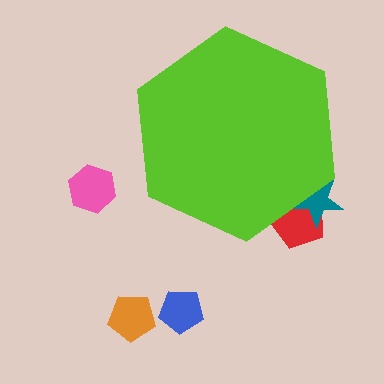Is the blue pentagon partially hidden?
No, the blue pentagon is fully visible.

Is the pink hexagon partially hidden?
No, the pink hexagon is fully visible.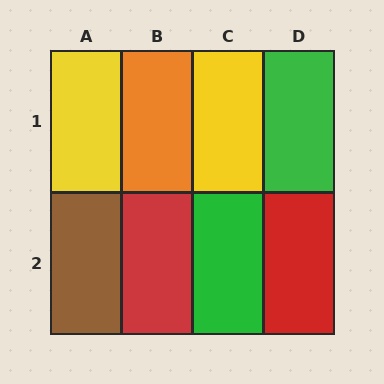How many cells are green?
2 cells are green.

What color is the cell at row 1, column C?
Yellow.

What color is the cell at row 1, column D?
Green.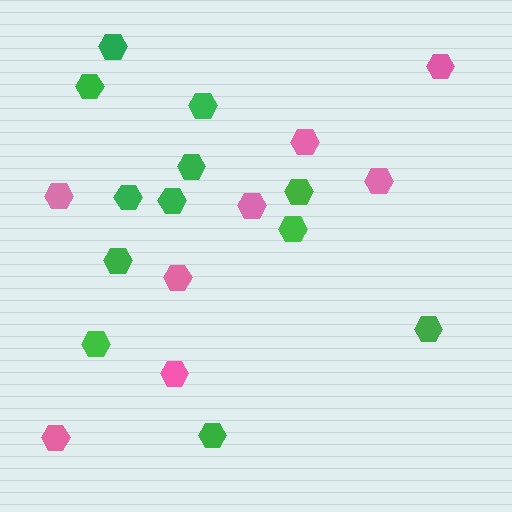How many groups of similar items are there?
There are 2 groups: one group of green hexagons (12) and one group of pink hexagons (8).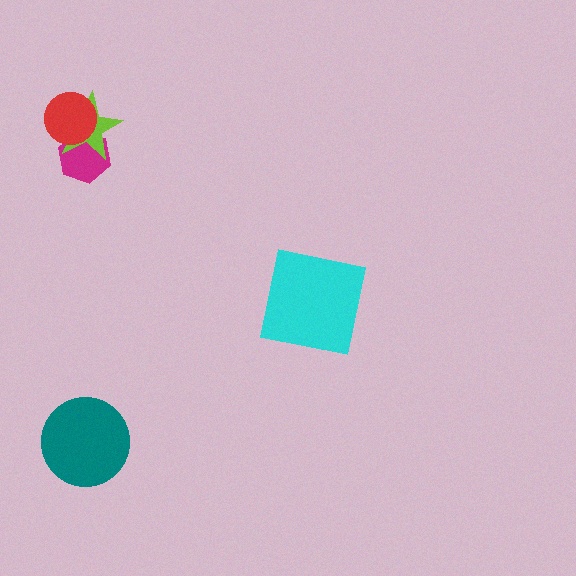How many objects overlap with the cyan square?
0 objects overlap with the cyan square.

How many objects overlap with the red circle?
2 objects overlap with the red circle.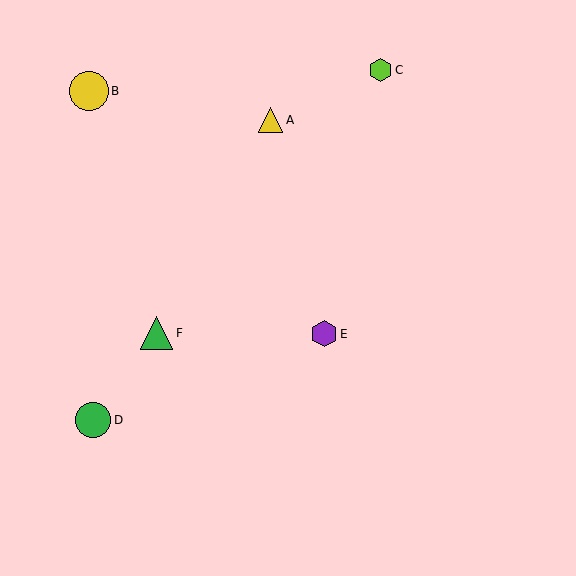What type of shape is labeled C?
Shape C is a lime hexagon.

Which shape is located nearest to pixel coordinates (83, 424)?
The green circle (labeled D) at (93, 420) is nearest to that location.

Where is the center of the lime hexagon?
The center of the lime hexagon is at (381, 70).